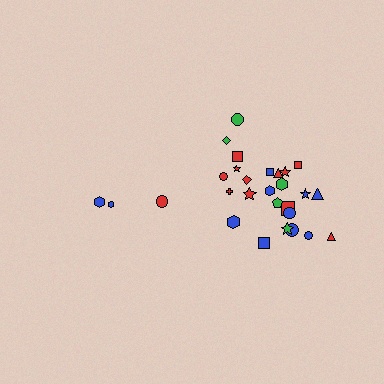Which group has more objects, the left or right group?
The right group.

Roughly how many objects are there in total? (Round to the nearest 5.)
Roughly 30 objects in total.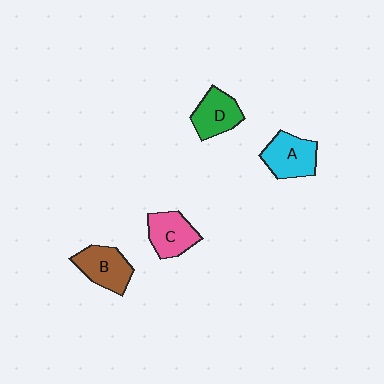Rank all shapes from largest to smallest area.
From largest to smallest: A (cyan), B (brown), C (pink), D (green).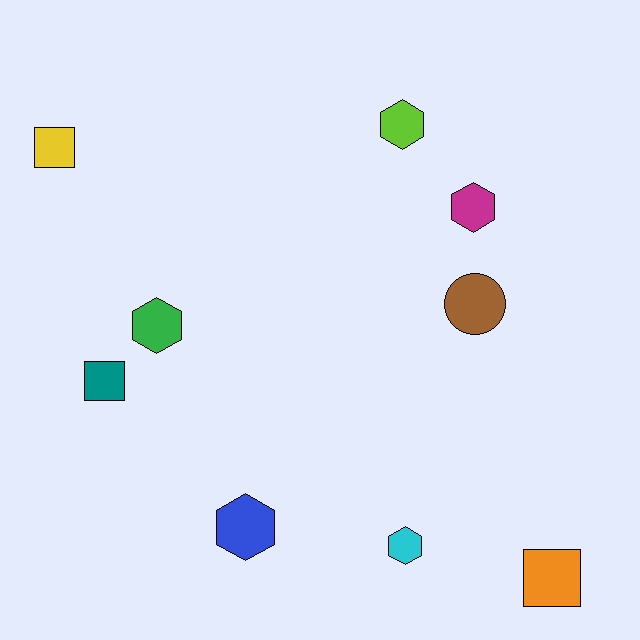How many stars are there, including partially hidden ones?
There are no stars.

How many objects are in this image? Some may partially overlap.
There are 9 objects.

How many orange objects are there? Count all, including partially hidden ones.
There is 1 orange object.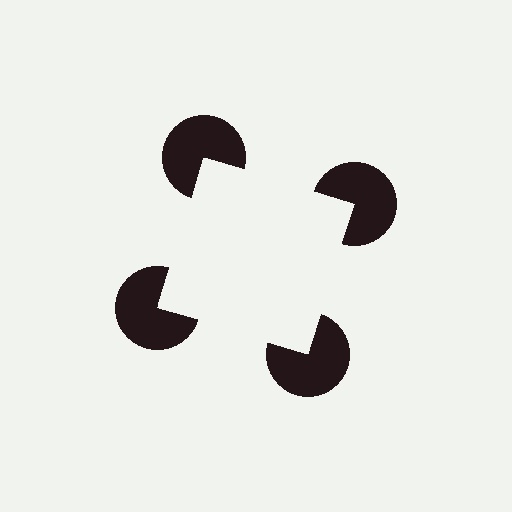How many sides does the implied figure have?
4 sides.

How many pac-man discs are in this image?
There are 4 — one at each vertex of the illusory square.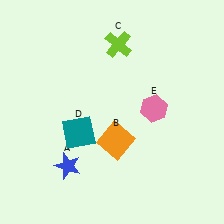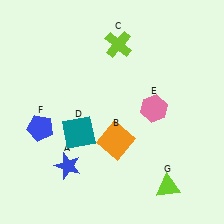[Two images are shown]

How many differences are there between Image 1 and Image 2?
There are 2 differences between the two images.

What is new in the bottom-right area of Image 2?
A lime triangle (G) was added in the bottom-right area of Image 2.